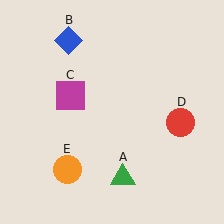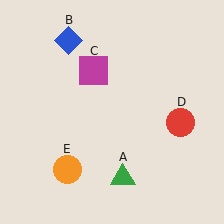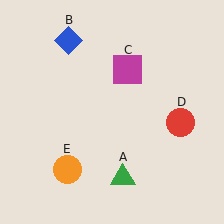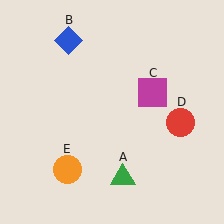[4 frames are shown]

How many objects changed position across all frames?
1 object changed position: magenta square (object C).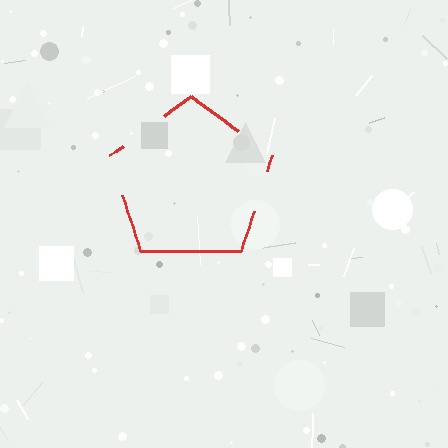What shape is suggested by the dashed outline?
The dashed outline suggests a pentagon.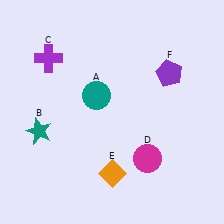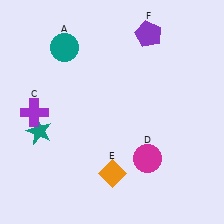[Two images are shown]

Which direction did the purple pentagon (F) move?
The purple pentagon (F) moved up.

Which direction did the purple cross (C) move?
The purple cross (C) moved down.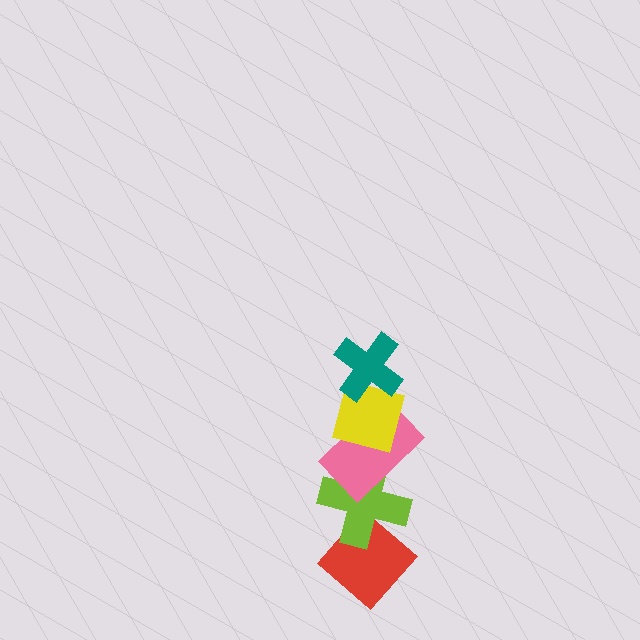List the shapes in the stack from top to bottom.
From top to bottom: the teal cross, the yellow square, the pink rectangle, the lime cross, the red diamond.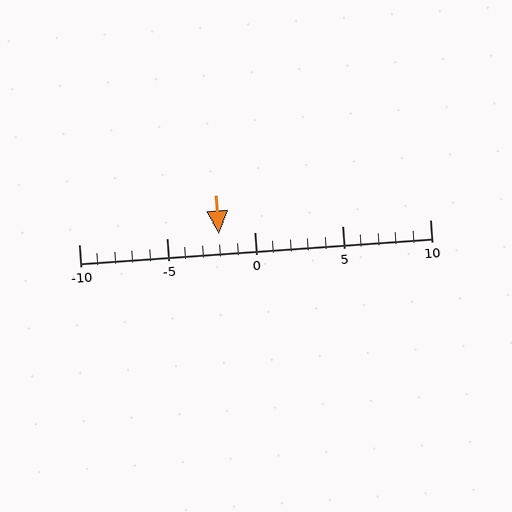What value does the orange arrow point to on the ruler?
The orange arrow points to approximately -2.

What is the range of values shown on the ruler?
The ruler shows values from -10 to 10.